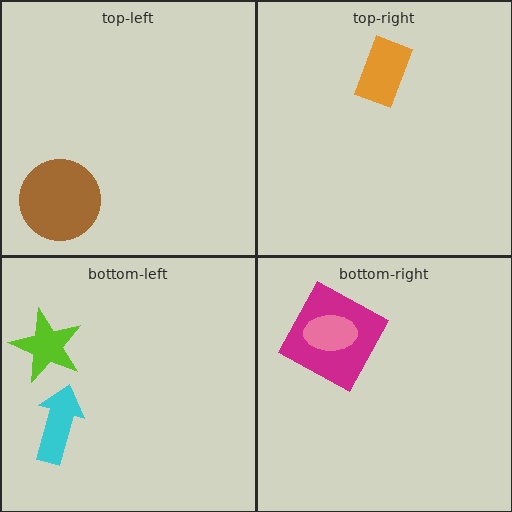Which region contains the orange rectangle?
The top-right region.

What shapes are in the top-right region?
The orange rectangle.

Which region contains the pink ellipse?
The bottom-right region.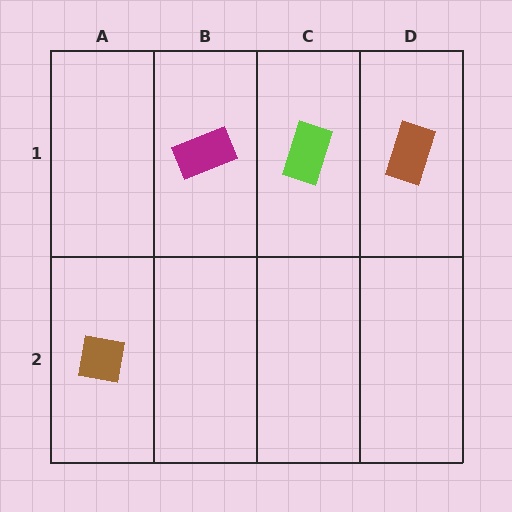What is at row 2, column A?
A brown square.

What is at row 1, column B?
A magenta rectangle.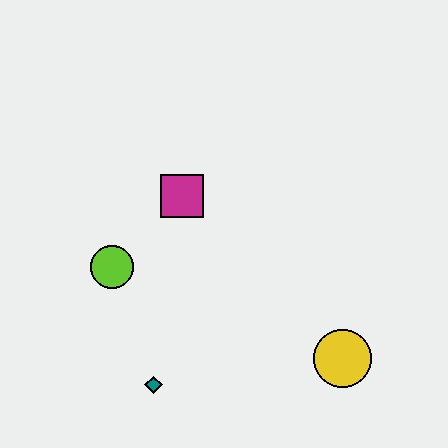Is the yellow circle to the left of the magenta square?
No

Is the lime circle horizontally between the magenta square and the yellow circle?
No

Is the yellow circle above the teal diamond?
Yes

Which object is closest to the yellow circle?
The teal diamond is closest to the yellow circle.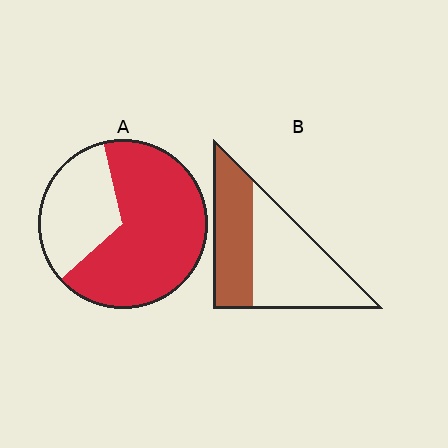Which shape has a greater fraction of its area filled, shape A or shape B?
Shape A.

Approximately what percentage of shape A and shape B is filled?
A is approximately 65% and B is approximately 40%.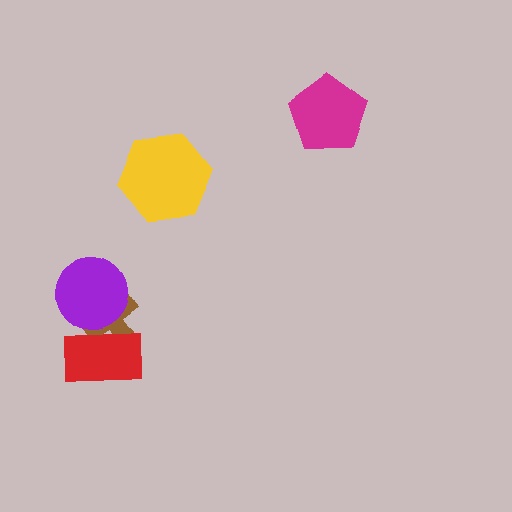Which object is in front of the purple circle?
The red rectangle is in front of the purple circle.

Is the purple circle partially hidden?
Yes, it is partially covered by another shape.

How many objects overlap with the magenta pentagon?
0 objects overlap with the magenta pentagon.